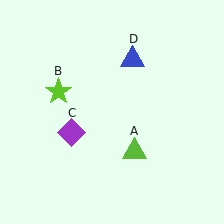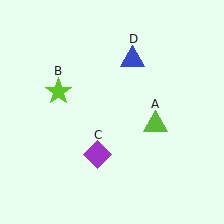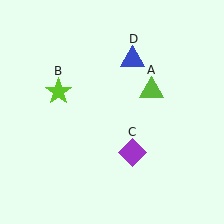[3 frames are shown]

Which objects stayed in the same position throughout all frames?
Lime star (object B) and blue triangle (object D) remained stationary.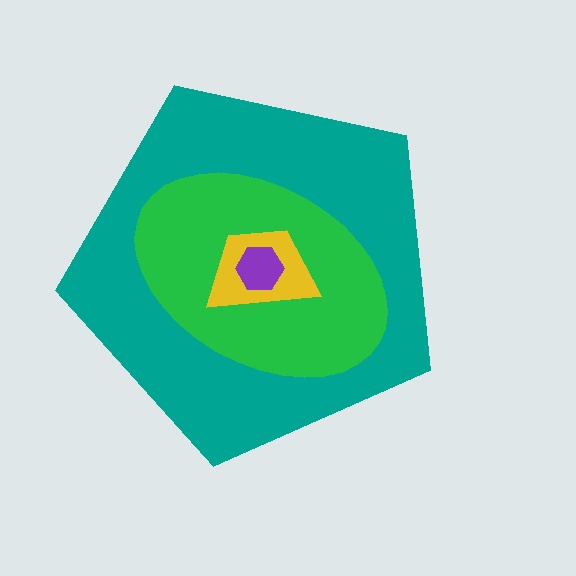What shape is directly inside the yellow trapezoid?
The purple hexagon.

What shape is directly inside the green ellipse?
The yellow trapezoid.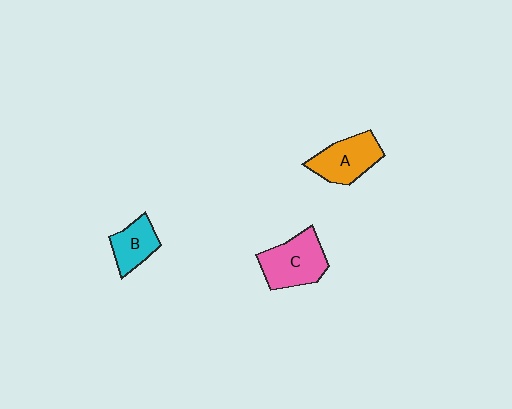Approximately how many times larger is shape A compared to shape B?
Approximately 1.4 times.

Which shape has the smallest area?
Shape B (cyan).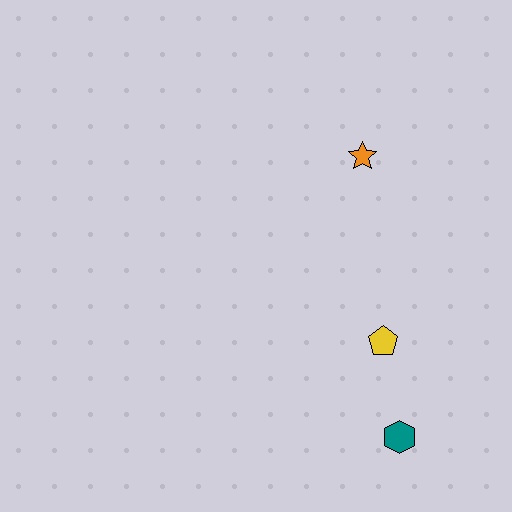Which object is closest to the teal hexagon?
The yellow pentagon is closest to the teal hexagon.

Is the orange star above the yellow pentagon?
Yes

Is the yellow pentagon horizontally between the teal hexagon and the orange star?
Yes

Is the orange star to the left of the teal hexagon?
Yes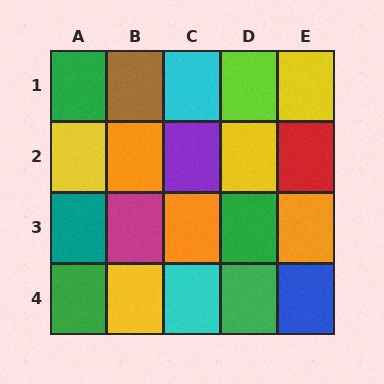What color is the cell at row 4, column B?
Yellow.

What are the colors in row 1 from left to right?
Green, brown, cyan, lime, yellow.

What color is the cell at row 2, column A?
Yellow.